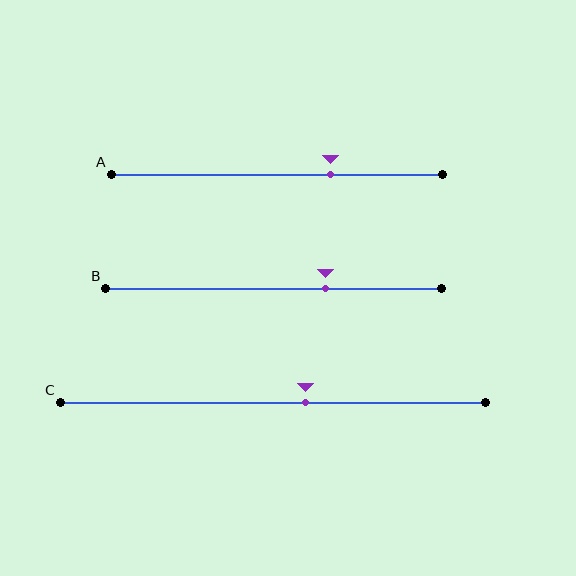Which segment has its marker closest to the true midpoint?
Segment C has its marker closest to the true midpoint.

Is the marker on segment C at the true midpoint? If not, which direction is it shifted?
No, the marker on segment C is shifted to the right by about 8% of the segment length.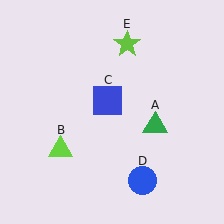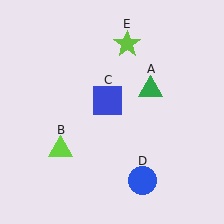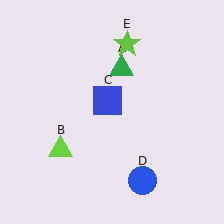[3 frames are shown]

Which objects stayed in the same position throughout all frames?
Lime triangle (object B) and blue square (object C) and blue circle (object D) and lime star (object E) remained stationary.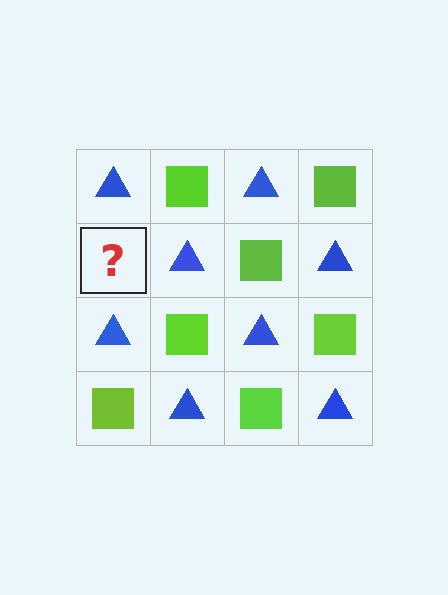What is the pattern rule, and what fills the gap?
The rule is that it alternates blue triangle and lime square in a checkerboard pattern. The gap should be filled with a lime square.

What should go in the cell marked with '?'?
The missing cell should contain a lime square.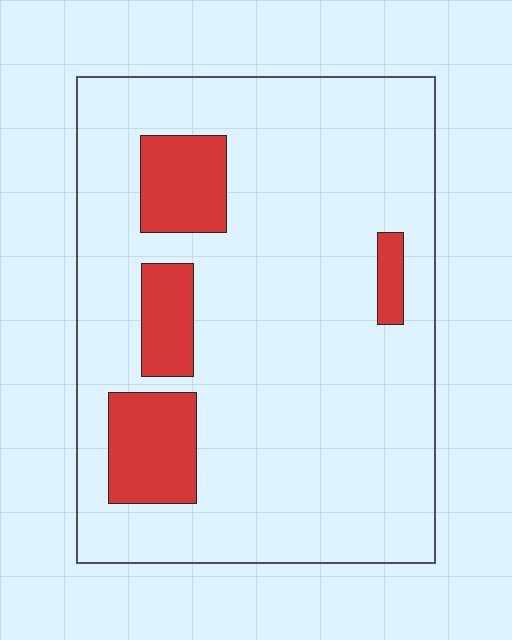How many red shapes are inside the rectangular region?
4.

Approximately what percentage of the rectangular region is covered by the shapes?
Approximately 15%.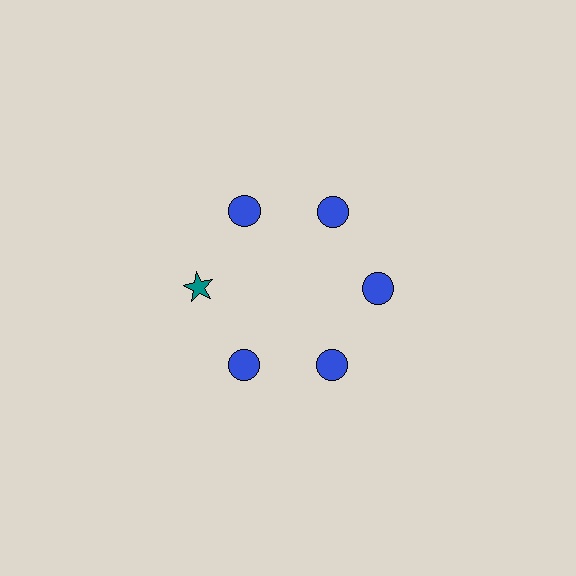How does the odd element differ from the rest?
It differs in both color (teal instead of blue) and shape (star instead of circle).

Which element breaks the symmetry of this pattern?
The teal star at roughly the 9 o'clock position breaks the symmetry. All other shapes are blue circles.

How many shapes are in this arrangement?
There are 6 shapes arranged in a ring pattern.